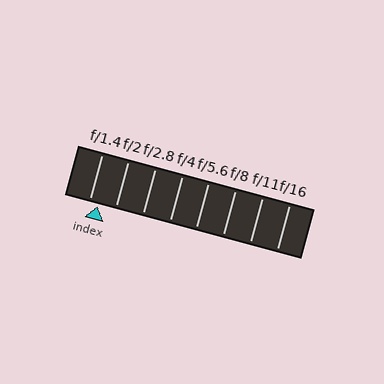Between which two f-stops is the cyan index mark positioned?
The index mark is between f/1.4 and f/2.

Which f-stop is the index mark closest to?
The index mark is closest to f/1.4.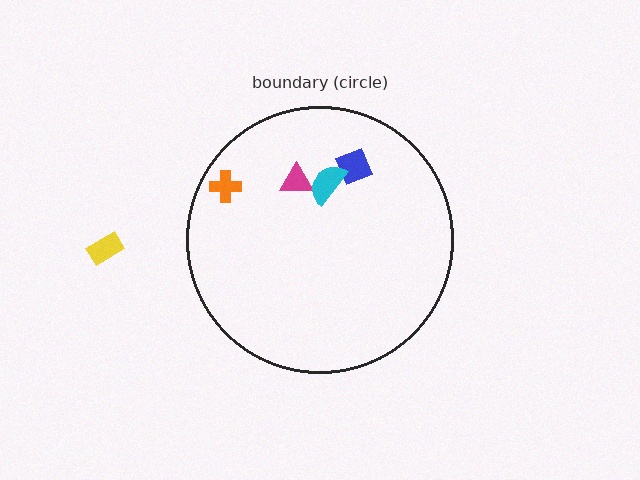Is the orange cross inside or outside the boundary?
Inside.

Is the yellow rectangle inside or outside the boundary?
Outside.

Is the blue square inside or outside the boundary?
Inside.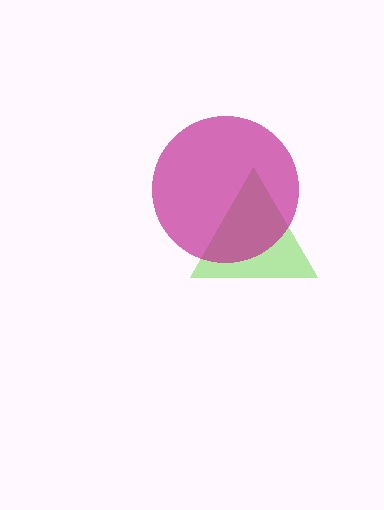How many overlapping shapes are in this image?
There are 2 overlapping shapes in the image.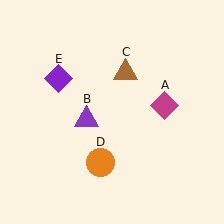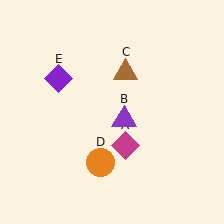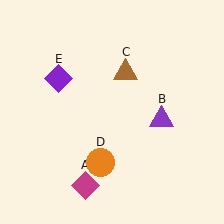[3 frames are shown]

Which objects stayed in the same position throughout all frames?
Brown triangle (object C) and orange circle (object D) and purple diamond (object E) remained stationary.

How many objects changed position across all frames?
2 objects changed position: magenta diamond (object A), purple triangle (object B).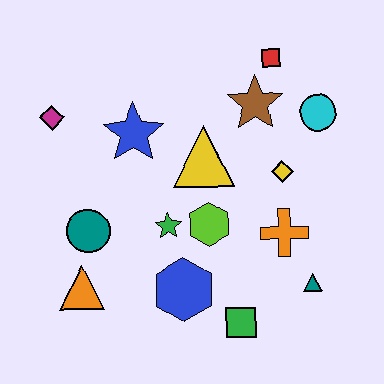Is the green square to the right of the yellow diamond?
No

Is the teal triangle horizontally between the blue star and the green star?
No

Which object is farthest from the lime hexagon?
The magenta diamond is farthest from the lime hexagon.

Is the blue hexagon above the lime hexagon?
No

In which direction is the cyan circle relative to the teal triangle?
The cyan circle is above the teal triangle.